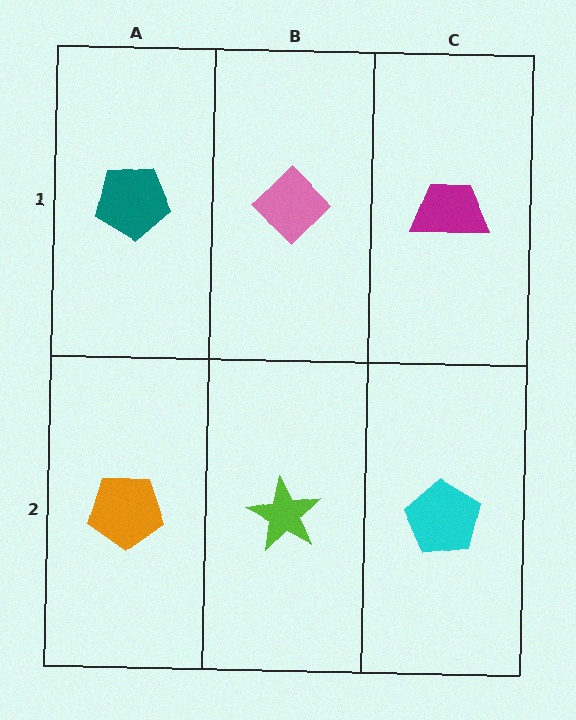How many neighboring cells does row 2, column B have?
3.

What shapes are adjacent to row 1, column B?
A lime star (row 2, column B), a teal pentagon (row 1, column A), a magenta trapezoid (row 1, column C).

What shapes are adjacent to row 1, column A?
An orange pentagon (row 2, column A), a pink diamond (row 1, column B).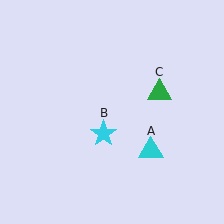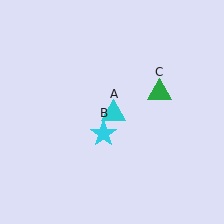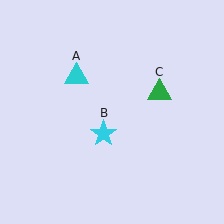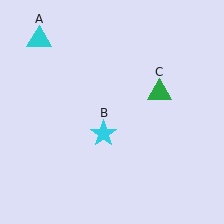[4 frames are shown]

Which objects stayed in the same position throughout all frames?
Cyan star (object B) and green triangle (object C) remained stationary.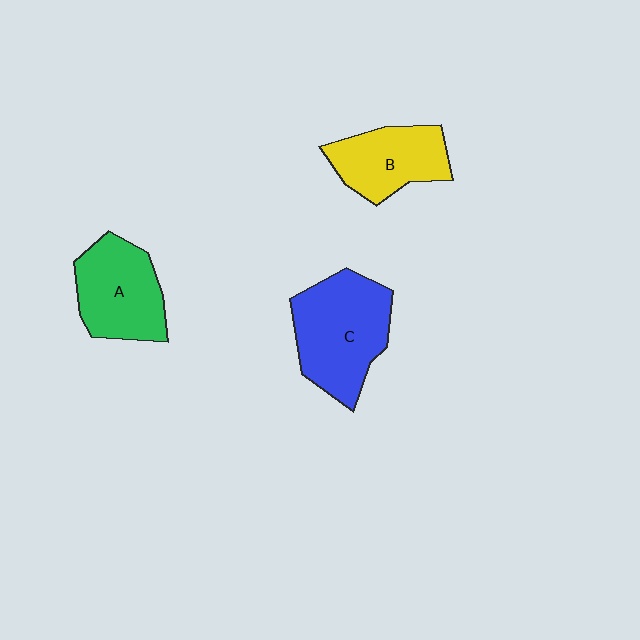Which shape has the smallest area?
Shape B (yellow).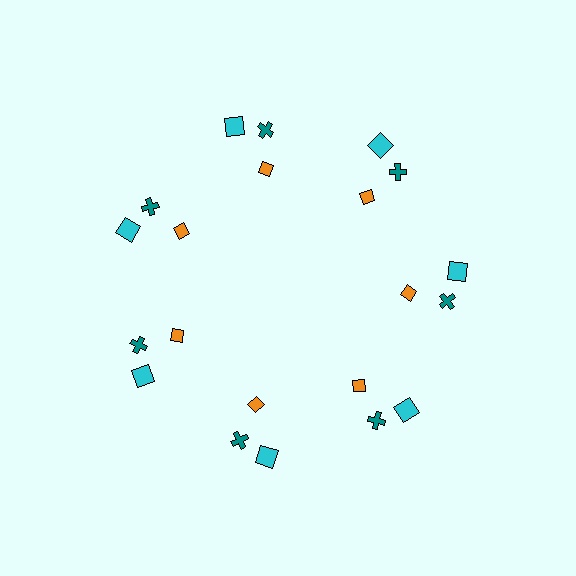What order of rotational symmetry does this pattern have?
This pattern has 7-fold rotational symmetry.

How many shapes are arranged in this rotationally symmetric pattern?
There are 21 shapes, arranged in 7 groups of 3.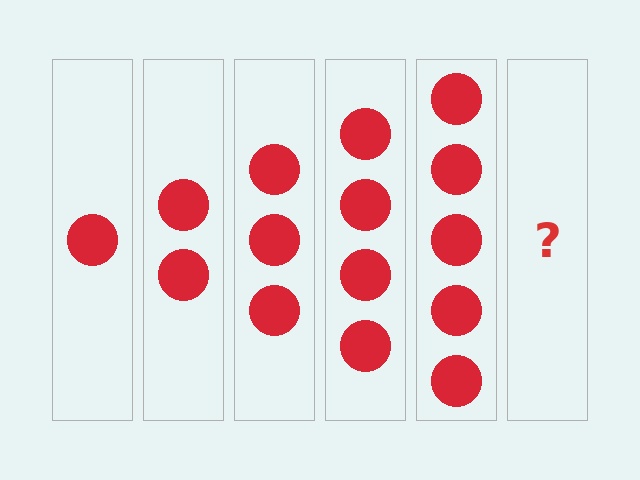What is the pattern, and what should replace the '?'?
The pattern is that each step adds one more circle. The '?' should be 6 circles.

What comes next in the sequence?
The next element should be 6 circles.